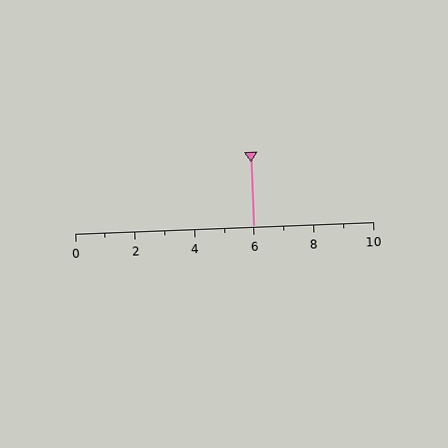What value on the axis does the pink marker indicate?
The marker indicates approximately 6.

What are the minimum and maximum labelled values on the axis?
The axis runs from 0 to 10.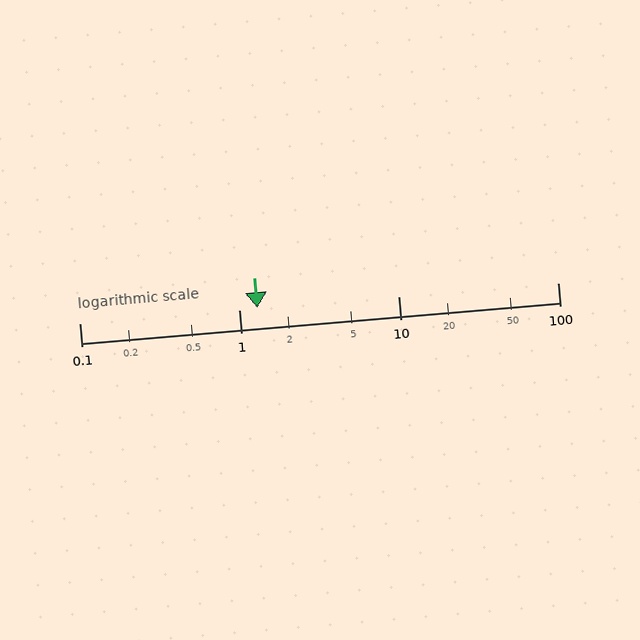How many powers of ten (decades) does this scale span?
The scale spans 3 decades, from 0.1 to 100.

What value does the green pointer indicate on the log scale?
The pointer indicates approximately 1.3.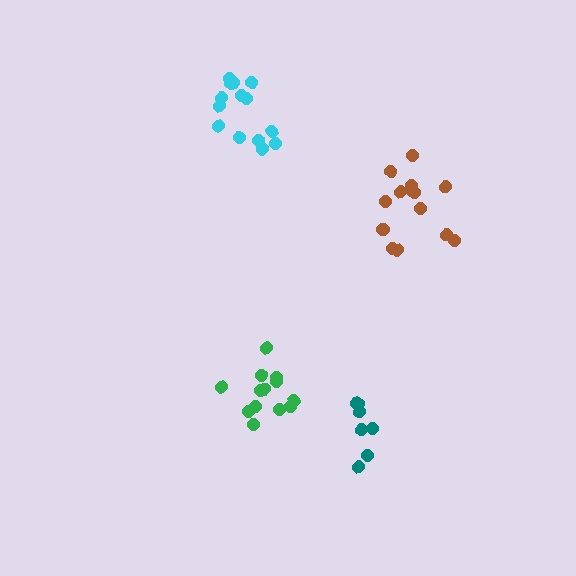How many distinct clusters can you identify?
There are 4 distinct clusters.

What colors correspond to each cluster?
The clusters are colored: brown, cyan, green, teal.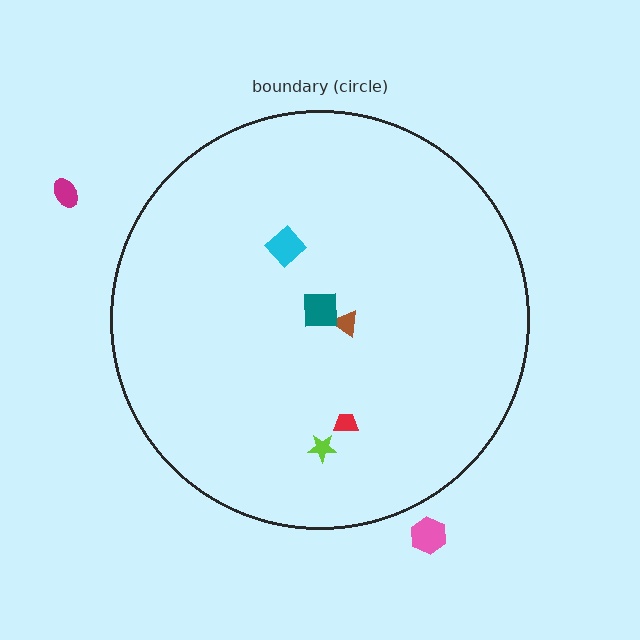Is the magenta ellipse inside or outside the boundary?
Outside.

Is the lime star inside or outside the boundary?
Inside.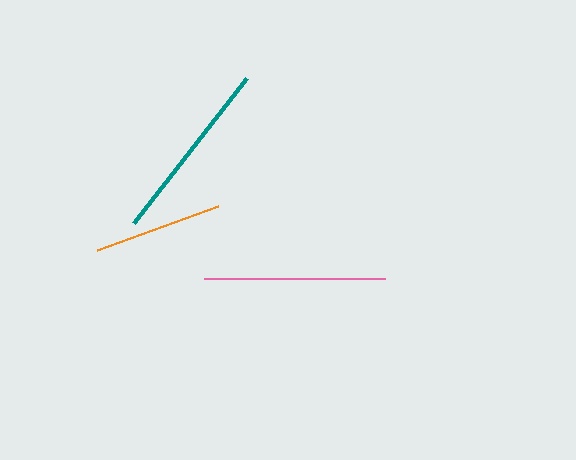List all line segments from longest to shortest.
From longest to shortest: teal, pink, orange.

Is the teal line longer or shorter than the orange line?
The teal line is longer than the orange line.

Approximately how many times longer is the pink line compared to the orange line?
The pink line is approximately 1.4 times the length of the orange line.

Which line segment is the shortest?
The orange line is the shortest at approximately 129 pixels.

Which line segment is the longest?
The teal line is the longest at approximately 184 pixels.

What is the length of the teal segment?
The teal segment is approximately 184 pixels long.